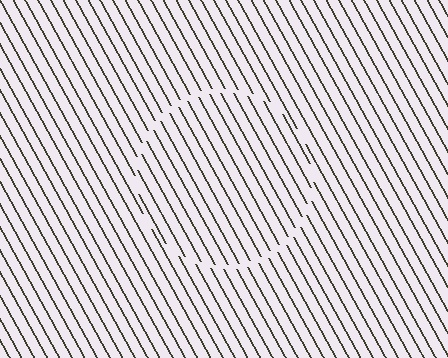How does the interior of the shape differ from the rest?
The interior of the shape contains the same grating, shifted by half a period — the contour is defined by the phase discontinuity where line-ends from the inner and outer gratings abut.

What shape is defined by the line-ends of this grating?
An illusory circle. The interior of the shape contains the same grating, shifted by half a period — the contour is defined by the phase discontinuity where line-ends from the inner and outer gratings abut.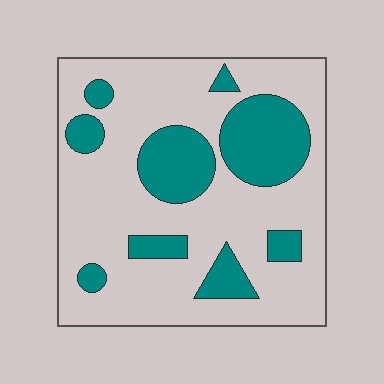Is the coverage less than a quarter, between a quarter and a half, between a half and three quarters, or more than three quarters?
Between a quarter and a half.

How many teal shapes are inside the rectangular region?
9.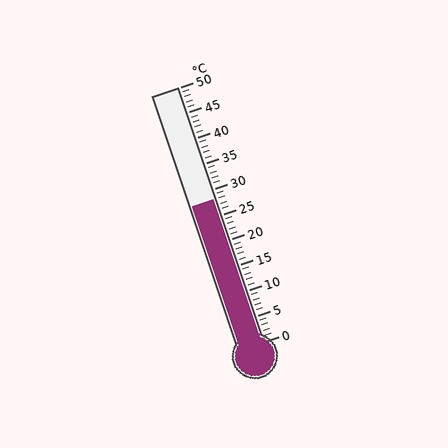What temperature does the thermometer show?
The thermometer shows approximately 28°C.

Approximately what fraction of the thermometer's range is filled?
The thermometer is filled to approximately 55% of its range.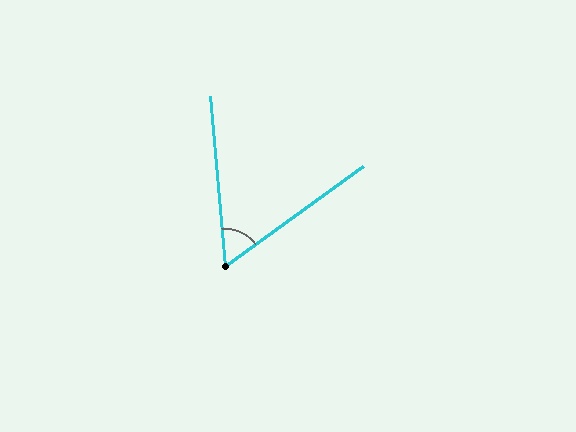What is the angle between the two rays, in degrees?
Approximately 59 degrees.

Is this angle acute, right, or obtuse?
It is acute.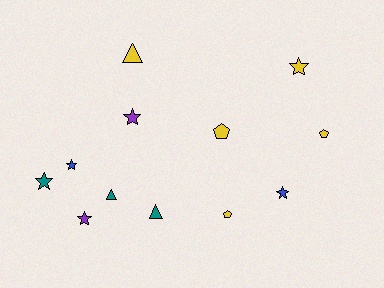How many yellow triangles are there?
There is 1 yellow triangle.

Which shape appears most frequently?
Star, with 6 objects.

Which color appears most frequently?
Yellow, with 5 objects.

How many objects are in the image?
There are 12 objects.